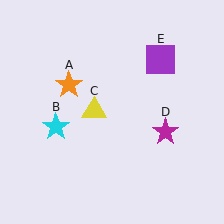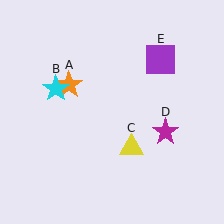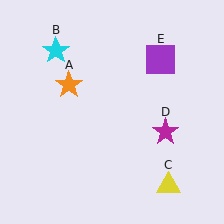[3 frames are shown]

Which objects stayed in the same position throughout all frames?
Orange star (object A) and magenta star (object D) and purple square (object E) remained stationary.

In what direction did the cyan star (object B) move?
The cyan star (object B) moved up.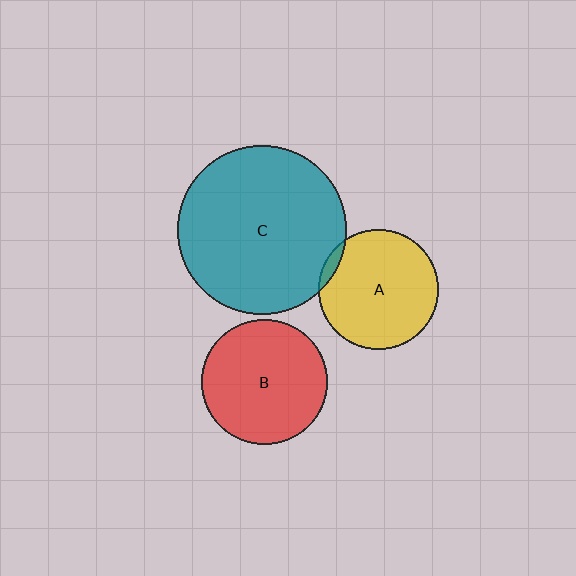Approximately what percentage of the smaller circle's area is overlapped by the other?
Approximately 5%.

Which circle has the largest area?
Circle C (teal).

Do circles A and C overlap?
Yes.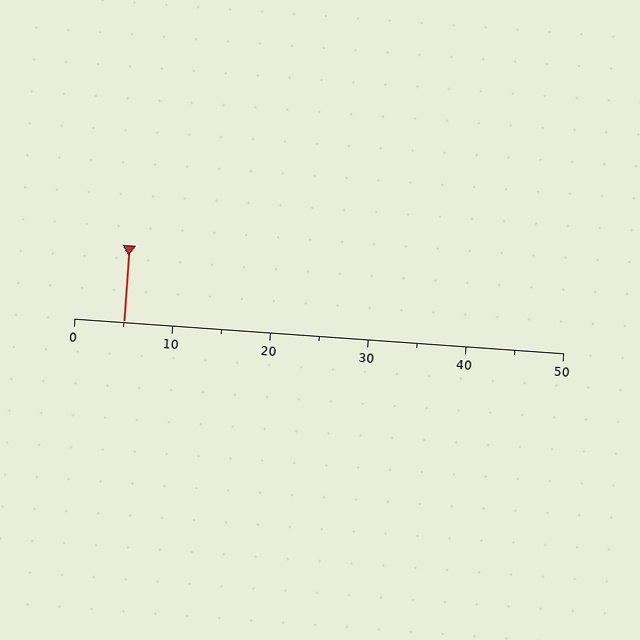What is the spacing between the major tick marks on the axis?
The major ticks are spaced 10 apart.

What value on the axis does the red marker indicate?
The marker indicates approximately 5.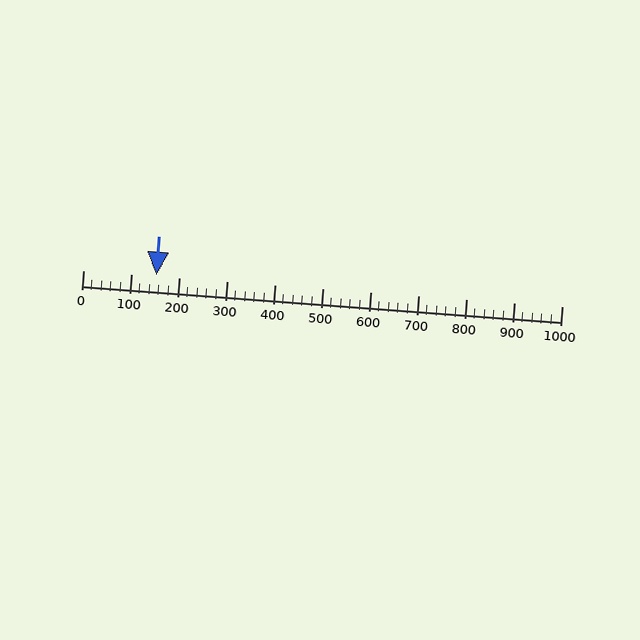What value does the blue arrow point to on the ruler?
The blue arrow points to approximately 152.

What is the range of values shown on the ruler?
The ruler shows values from 0 to 1000.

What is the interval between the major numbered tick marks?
The major tick marks are spaced 100 units apart.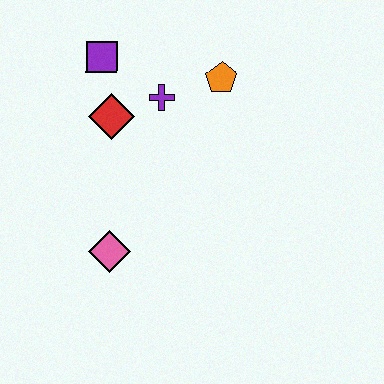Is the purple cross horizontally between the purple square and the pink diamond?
No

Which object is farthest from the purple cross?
The pink diamond is farthest from the purple cross.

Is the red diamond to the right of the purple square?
Yes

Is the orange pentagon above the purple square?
No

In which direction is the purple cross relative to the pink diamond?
The purple cross is above the pink diamond.